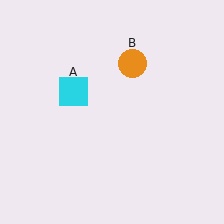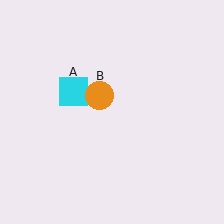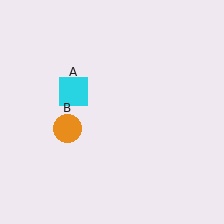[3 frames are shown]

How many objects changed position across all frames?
1 object changed position: orange circle (object B).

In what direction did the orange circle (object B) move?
The orange circle (object B) moved down and to the left.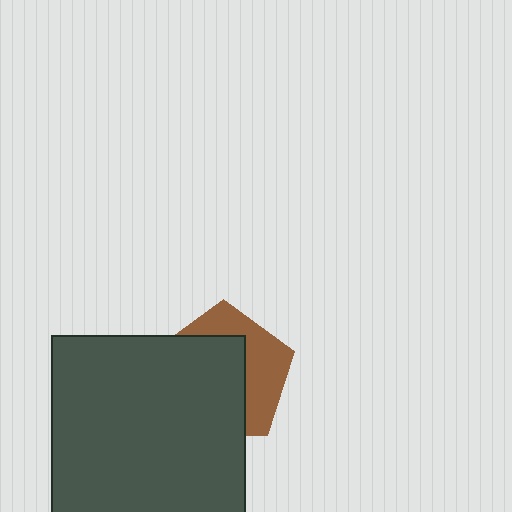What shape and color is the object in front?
The object in front is a dark gray square.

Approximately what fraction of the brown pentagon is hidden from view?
Roughly 60% of the brown pentagon is hidden behind the dark gray square.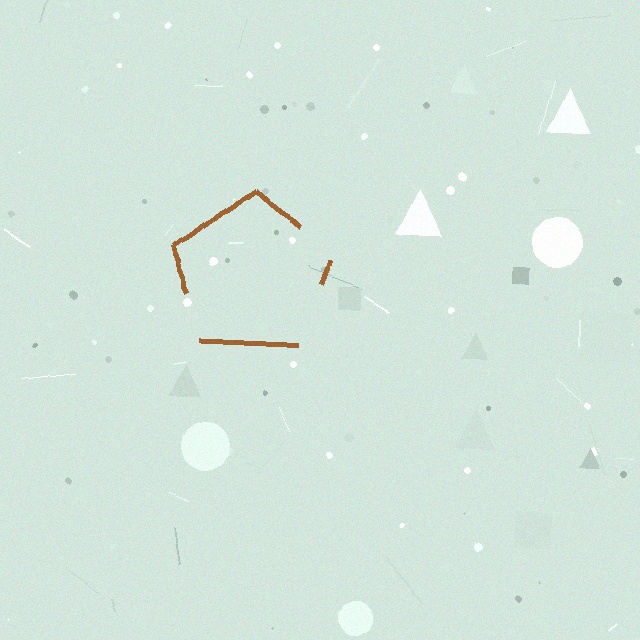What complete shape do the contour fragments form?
The contour fragments form a pentagon.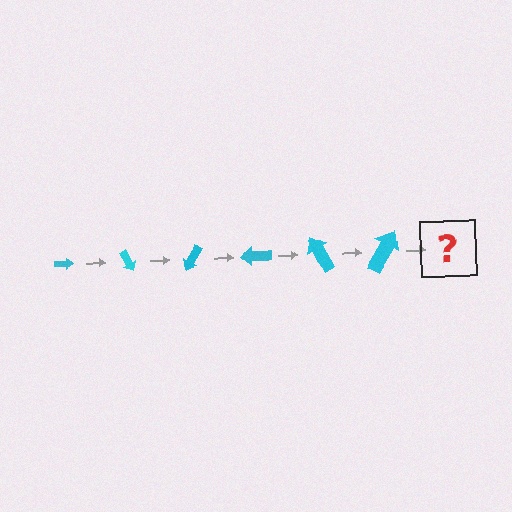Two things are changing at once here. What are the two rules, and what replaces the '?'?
The two rules are that the arrow grows larger each step and it rotates 60 degrees each step. The '?' should be an arrow, larger than the previous one and rotated 360 degrees from the start.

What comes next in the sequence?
The next element should be an arrow, larger than the previous one and rotated 360 degrees from the start.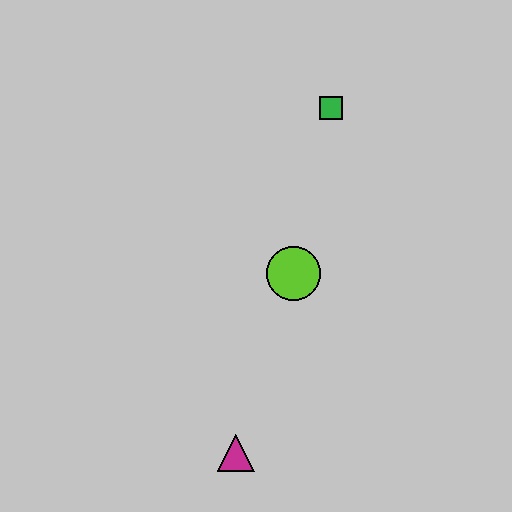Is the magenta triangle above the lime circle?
No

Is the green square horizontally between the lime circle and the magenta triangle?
No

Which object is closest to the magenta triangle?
The lime circle is closest to the magenta triangle.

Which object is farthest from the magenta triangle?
The green square is farthest from the magenta triangle.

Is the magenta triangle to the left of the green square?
Yes